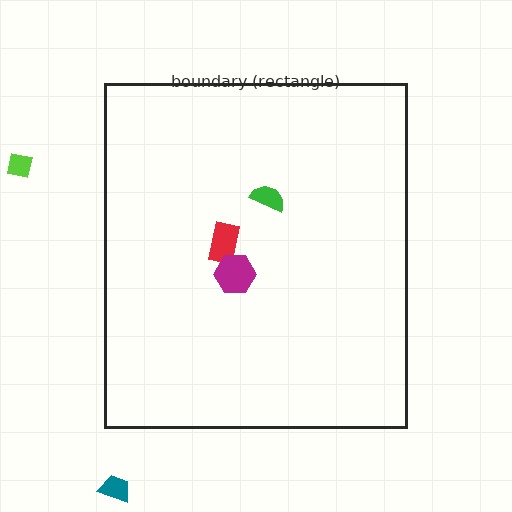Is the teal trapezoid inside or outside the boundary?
Outside.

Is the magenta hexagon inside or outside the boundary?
Inside.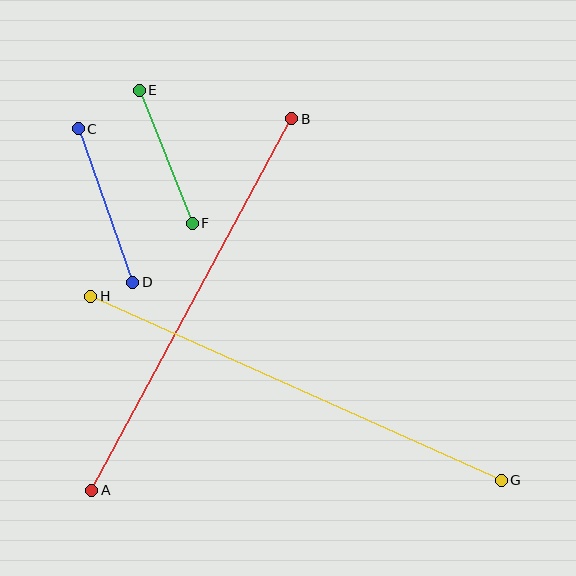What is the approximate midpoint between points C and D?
The midpoint is at approximately (105, 206) pixels.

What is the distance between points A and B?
The distance is approximately 422 pixels.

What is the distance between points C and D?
The distance is approximately 163 pixels.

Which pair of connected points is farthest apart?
Points G and H are farthest apart.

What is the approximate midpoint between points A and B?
The midpoint is at approximately (192, 304) pixels.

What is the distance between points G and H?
The distance is approximately 450 pixels.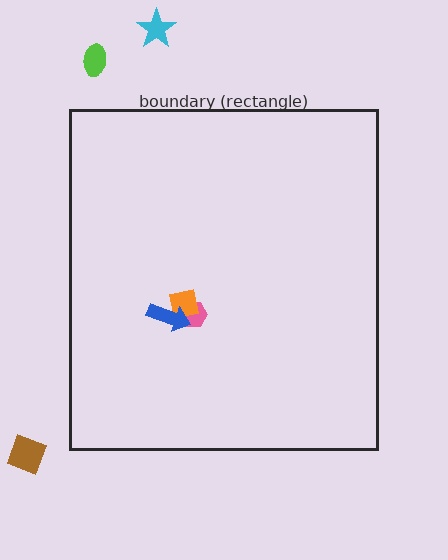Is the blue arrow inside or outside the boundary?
Inside.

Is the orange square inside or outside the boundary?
Inside.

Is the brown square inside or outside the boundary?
Outside.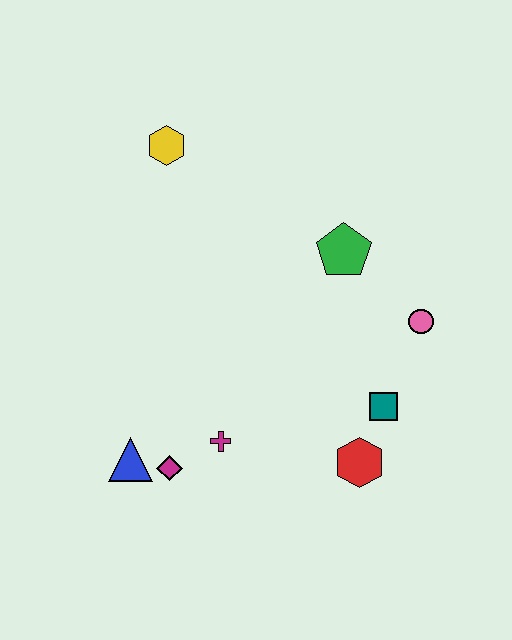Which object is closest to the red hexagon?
The teal square is closest to the red hexagon.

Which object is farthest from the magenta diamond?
The yellow hexagon is farthest from the magenta diamond.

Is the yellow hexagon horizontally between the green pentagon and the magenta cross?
No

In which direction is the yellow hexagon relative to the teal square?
The yellow hexagon is above the teal square.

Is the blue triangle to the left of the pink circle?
Yes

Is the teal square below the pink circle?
Yes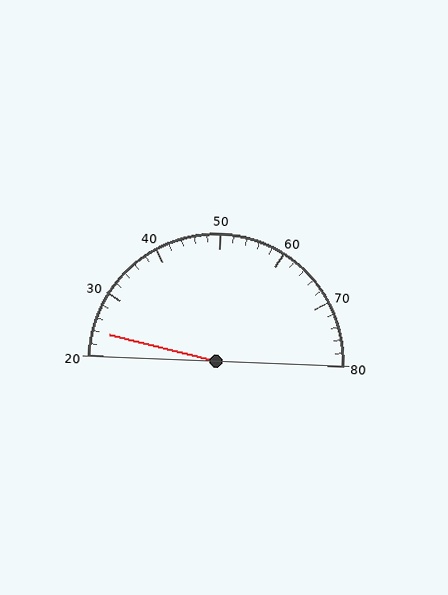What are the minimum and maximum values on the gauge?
The gauge ranges from 20 to 80.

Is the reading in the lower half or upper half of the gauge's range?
The reading is in the lower half of the range (20 to 80).